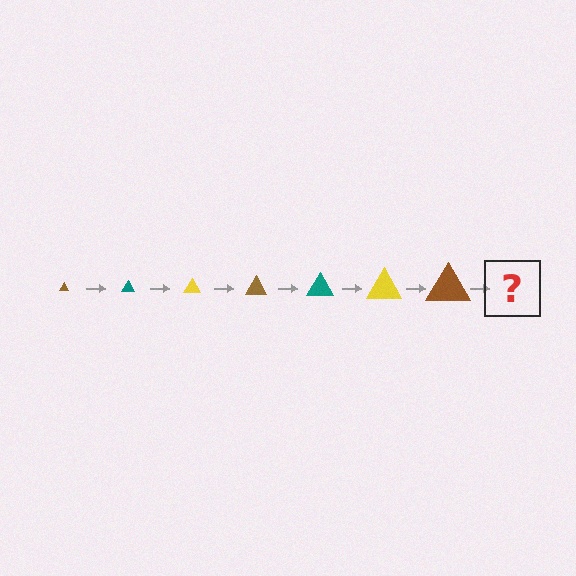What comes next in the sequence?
The next element should be a teal triangle, larger than the previous one.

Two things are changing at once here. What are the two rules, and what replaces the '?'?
The two rules are that the triangle grows larger each step and the color cycles through brown, teal, and yellow. The '?' should be a teal triangle, larger than the previous one.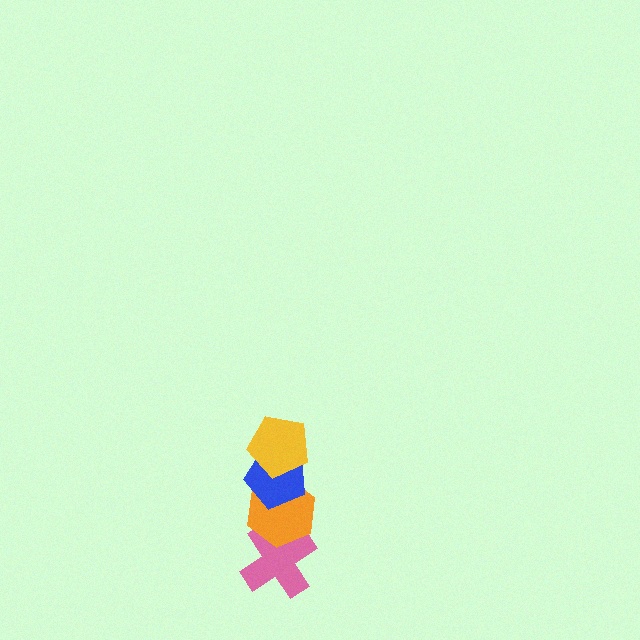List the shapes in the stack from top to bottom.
From top to bottom: the yellow pentagon, the blue pentagon, the orange hexagon, the pink cross.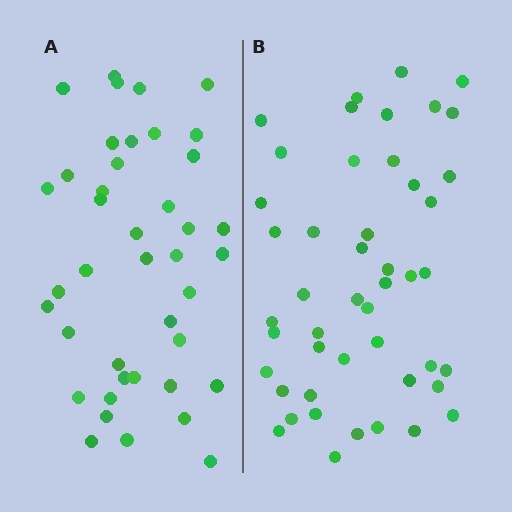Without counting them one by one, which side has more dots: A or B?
Region B (the right region) has more dots.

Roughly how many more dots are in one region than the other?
Region B has about 6 more dots than region A.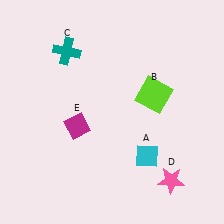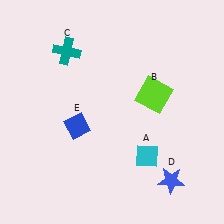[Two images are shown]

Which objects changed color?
D changed from pink to blue. E changed from magenta to blue.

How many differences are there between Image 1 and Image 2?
There are 2 differences between the two images.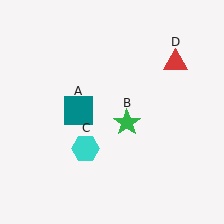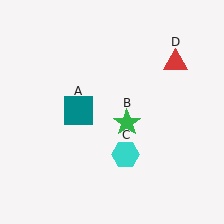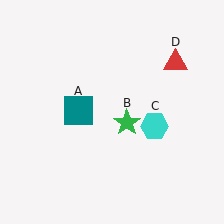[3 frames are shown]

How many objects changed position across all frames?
1 object changed position: cyan hexagon (object C).